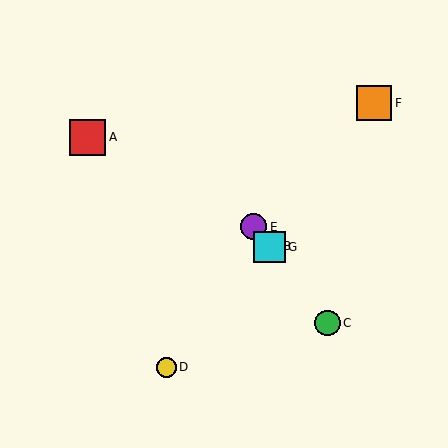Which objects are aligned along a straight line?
Objects B, C, E, G are aligned along a straight line.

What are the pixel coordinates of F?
Object F is at (374, 103).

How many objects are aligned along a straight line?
4 objects (B, C, E, G) are aligned along a straight line.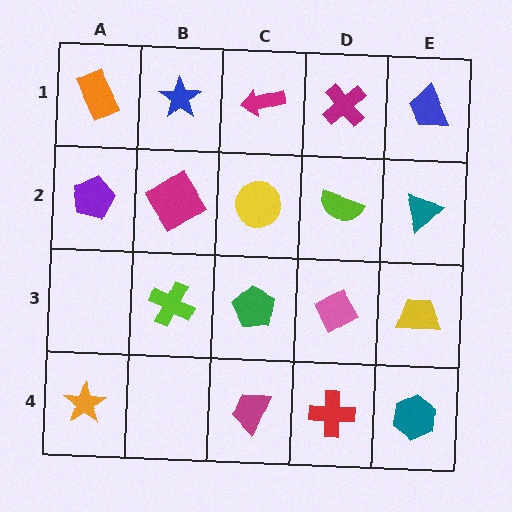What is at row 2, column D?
A lime semicircle.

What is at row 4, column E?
A teal hexagon.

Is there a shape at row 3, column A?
No, that cell is empty.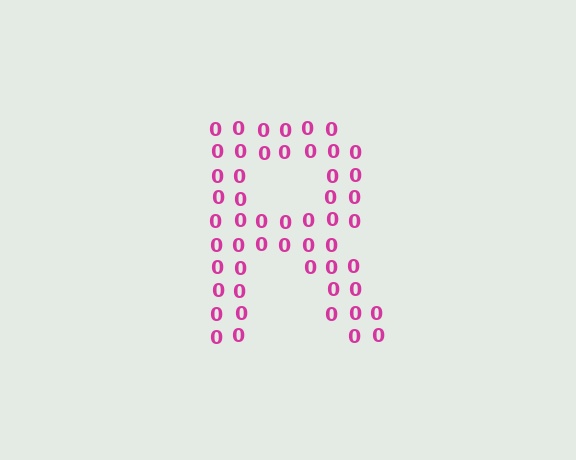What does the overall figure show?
The overall figure shows the letter R.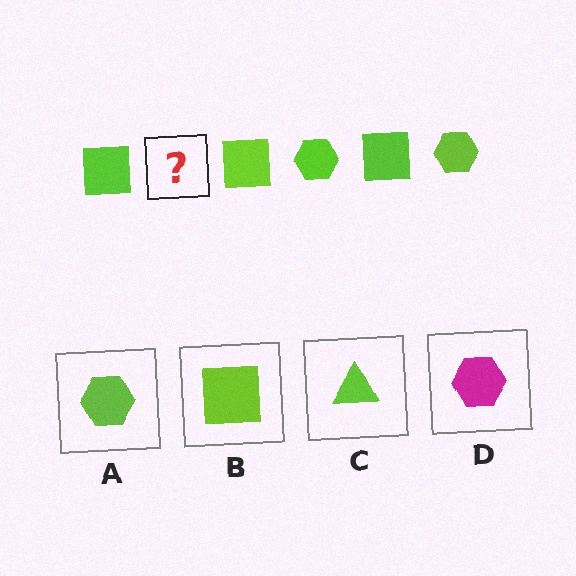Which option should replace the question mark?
Option A.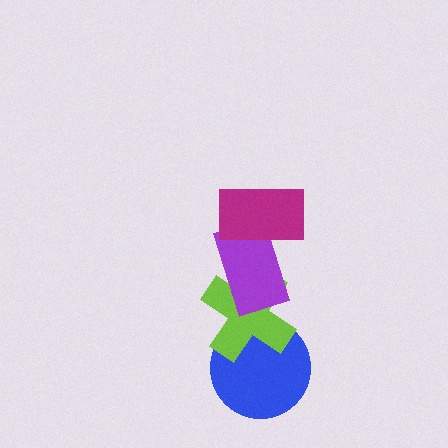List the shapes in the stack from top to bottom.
From top to bottom: the magenta rectangle, the purple rectangle, the lime cross, the blue circle.